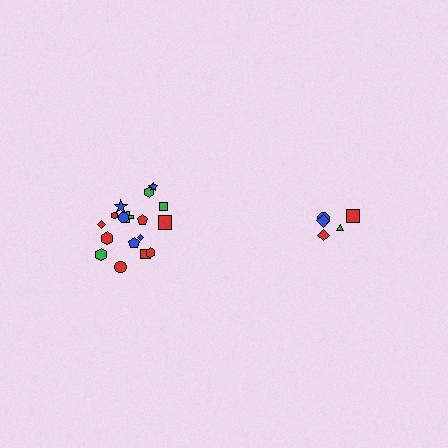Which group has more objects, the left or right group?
The left group.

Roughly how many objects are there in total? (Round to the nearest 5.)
Roughly 25 objects in total.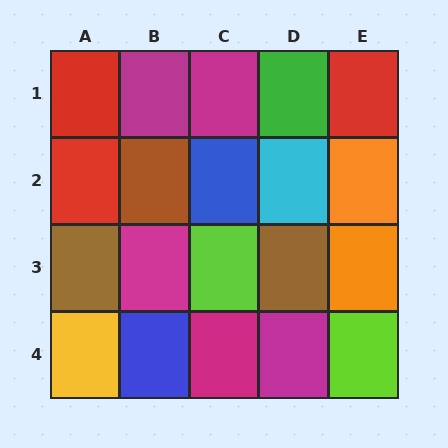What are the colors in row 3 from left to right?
Brown, magenta, lime, brown, orange.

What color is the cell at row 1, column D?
Green.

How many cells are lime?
2 cells are lime.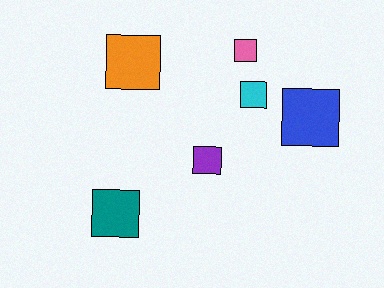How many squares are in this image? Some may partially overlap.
There are 6 squares.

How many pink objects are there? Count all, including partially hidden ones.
There is 1 pink object.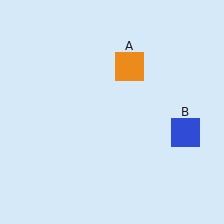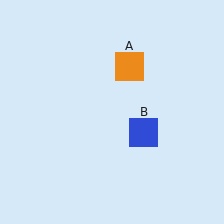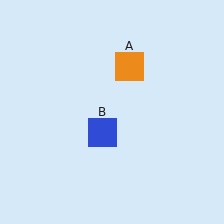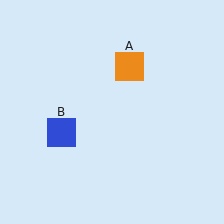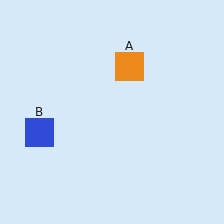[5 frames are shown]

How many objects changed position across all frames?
1 object changed position: blue square (object B).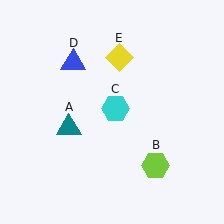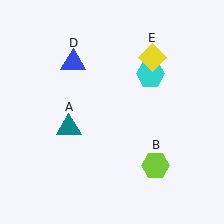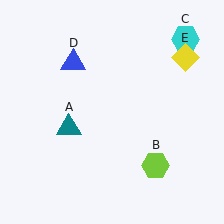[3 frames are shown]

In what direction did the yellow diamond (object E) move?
The yellow diamond (object E) moved right.